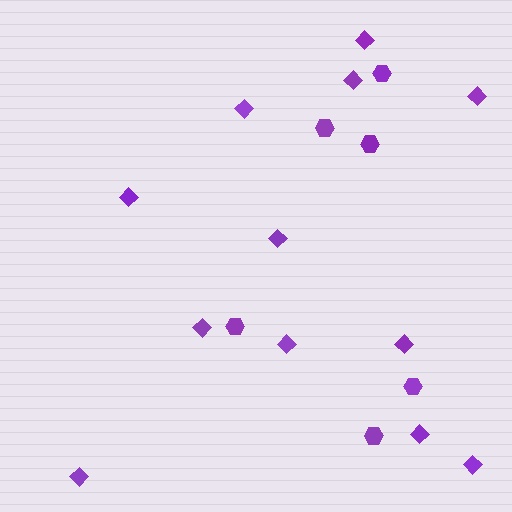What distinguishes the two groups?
There are 2 groups: one group of hexagons (6) and one group of diamonds (12).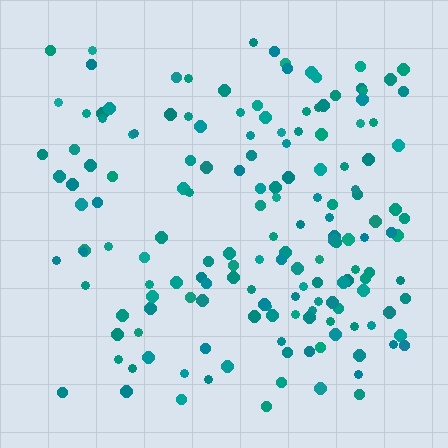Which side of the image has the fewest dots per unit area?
The left.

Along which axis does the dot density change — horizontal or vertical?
Horizontal.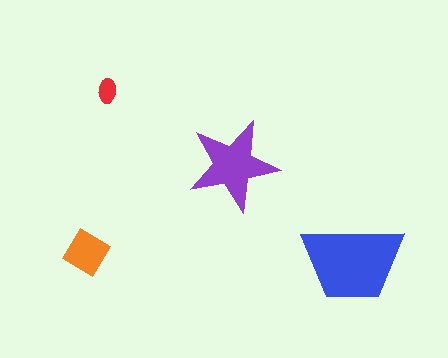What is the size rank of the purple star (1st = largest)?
2nd.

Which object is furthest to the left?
The orange diamond is leftmost.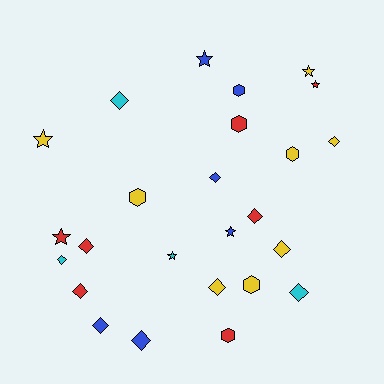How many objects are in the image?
There are 25 objects.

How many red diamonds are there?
There are 3 red diamonds.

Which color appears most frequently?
Yellow, with 8 objects.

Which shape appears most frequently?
Diamond, with 12 objects.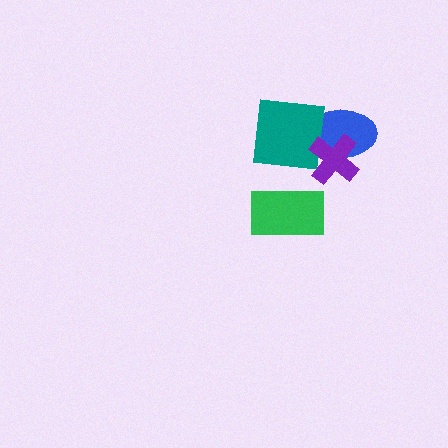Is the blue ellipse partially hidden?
Yes, it is partially covered by another shape.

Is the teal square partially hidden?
Yes, it is partially covered by another shape.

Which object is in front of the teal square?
The purple cross is in front of the teal square.